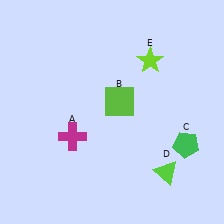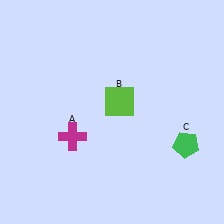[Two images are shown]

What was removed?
The lime triangle (D), the lime star (E) were removed in Image 2.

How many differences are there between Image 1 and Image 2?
There are 2 differences between the two images.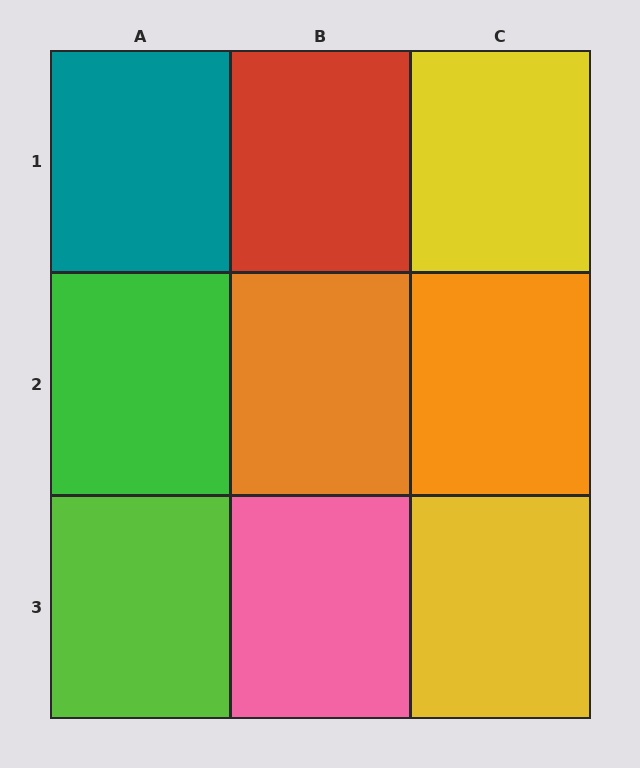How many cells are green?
1 cell is green.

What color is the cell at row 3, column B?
Pink.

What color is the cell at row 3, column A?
Lime.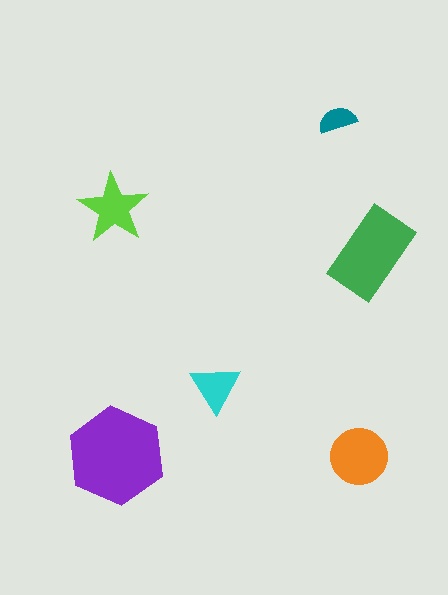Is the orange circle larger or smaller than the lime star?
Larger.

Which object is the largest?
The purple hexagon.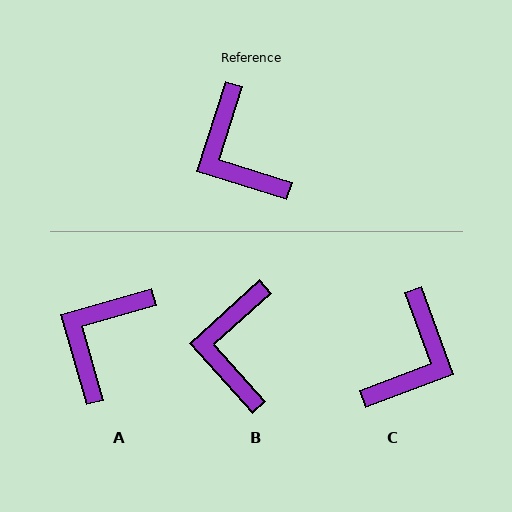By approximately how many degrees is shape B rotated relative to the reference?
Approximately 30 degrees clockwise.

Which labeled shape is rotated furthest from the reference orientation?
C, about 128 degrees away.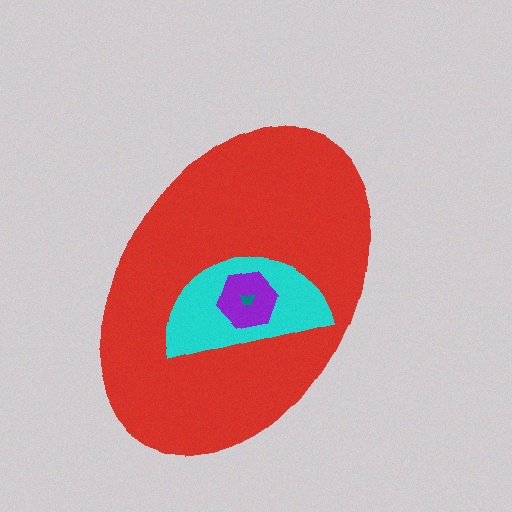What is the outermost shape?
The red ellipse.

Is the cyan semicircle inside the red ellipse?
Yes.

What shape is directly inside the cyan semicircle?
The purple hexagon.